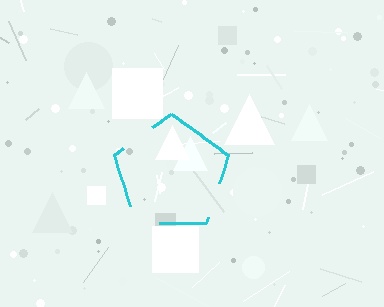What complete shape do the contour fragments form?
The contour fragments form a pentagon.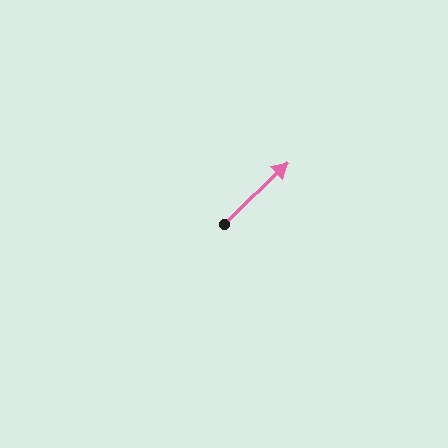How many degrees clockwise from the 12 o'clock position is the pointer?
Approximately 46 degrees.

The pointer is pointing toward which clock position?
Roughly 2 o'clock.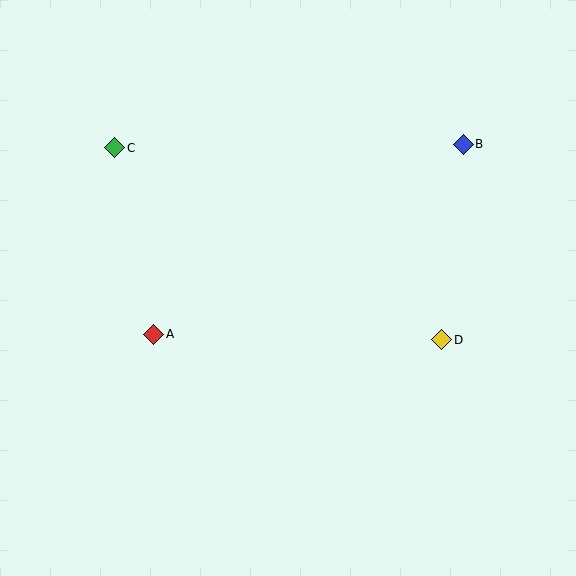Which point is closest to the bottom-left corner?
Point A is closest to the bottom-left corner.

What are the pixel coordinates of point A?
Point A is at (154, 334).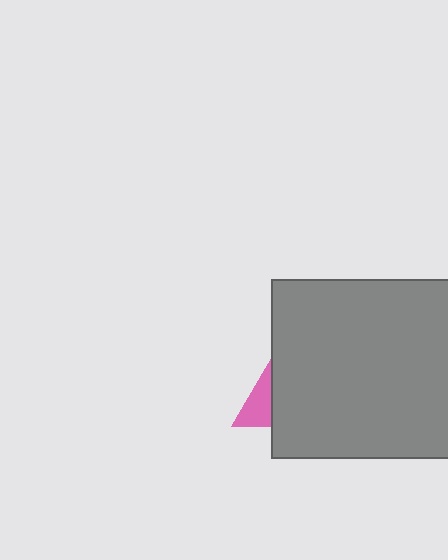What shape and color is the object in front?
The object in front is a gray rectangle.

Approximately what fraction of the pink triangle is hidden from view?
Roughly 69% of the pink triangle is hidden behind the gray rectangle.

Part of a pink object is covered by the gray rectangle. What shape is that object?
It is a triangle.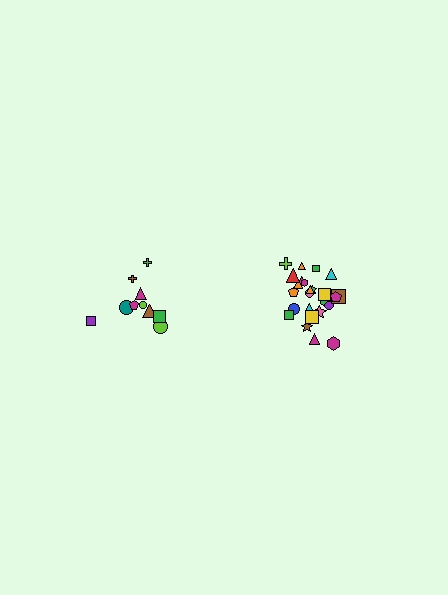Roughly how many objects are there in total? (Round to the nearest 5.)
Roughly 35 objects in total.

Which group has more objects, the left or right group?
The right group.